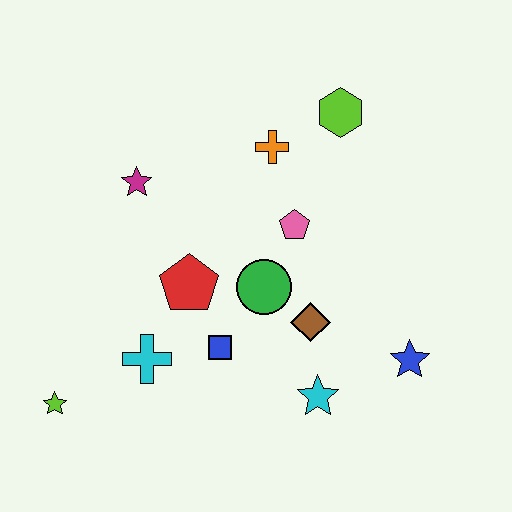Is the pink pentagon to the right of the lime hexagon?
No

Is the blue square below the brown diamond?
Yes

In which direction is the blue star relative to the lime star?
The blue star is to the right of the lime star.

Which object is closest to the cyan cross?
The blue square is closest to the cyan cross.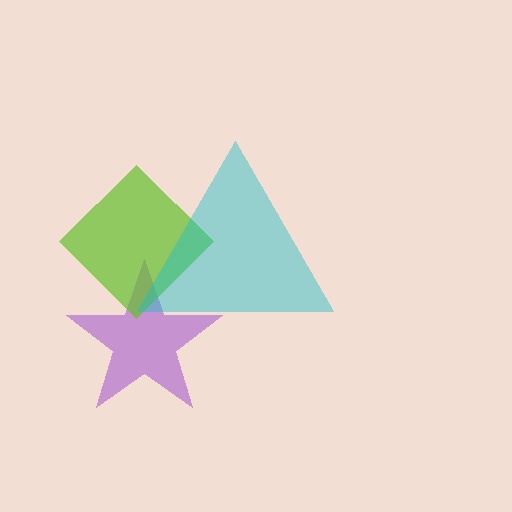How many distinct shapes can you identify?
There are 3 distinct shapes: a purple star, a lime diamond, a cyan triangle.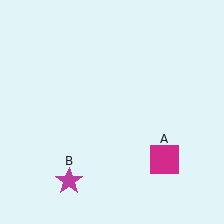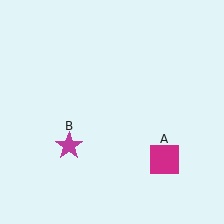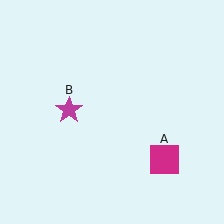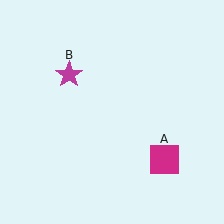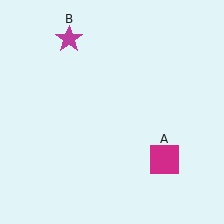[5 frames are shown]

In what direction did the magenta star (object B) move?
The magenta star (object B) moved up.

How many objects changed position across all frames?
1 object changed position: magenta star (object B).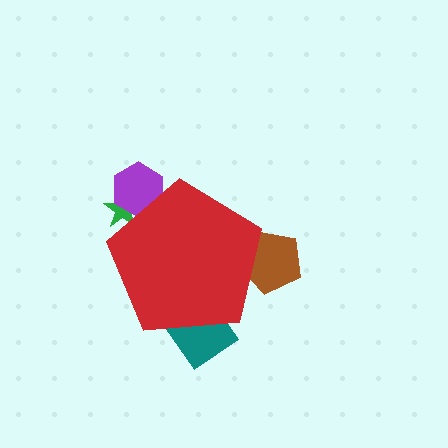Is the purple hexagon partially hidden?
Yes, the purple hexagon is partially hidden behind the red pentagon.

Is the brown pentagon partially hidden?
Yes, the brown pentagon is partially hidden behind the red pentagon.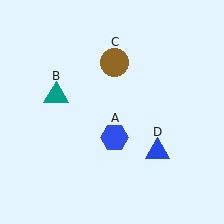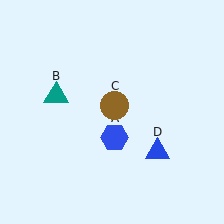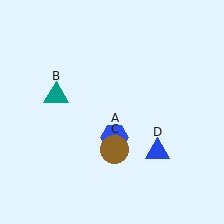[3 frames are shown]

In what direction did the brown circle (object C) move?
The brown circle (object C) moved down.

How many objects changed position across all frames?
1 object changed position: brown circle (object C).